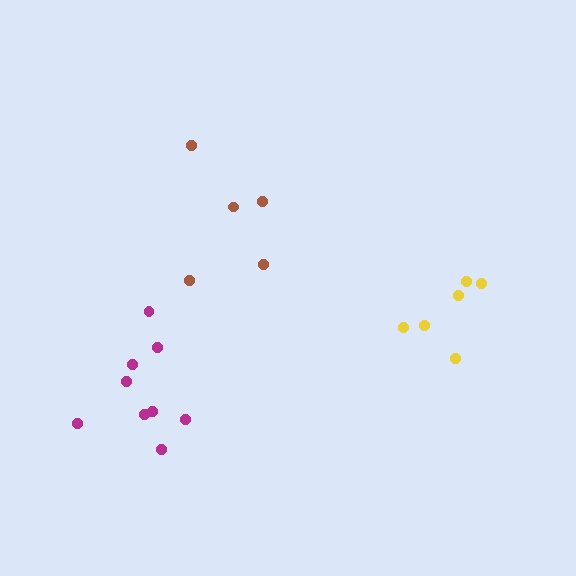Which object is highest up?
The brown cluster is topmost.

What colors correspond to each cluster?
The clusters are colored: brown, yellow, magenta.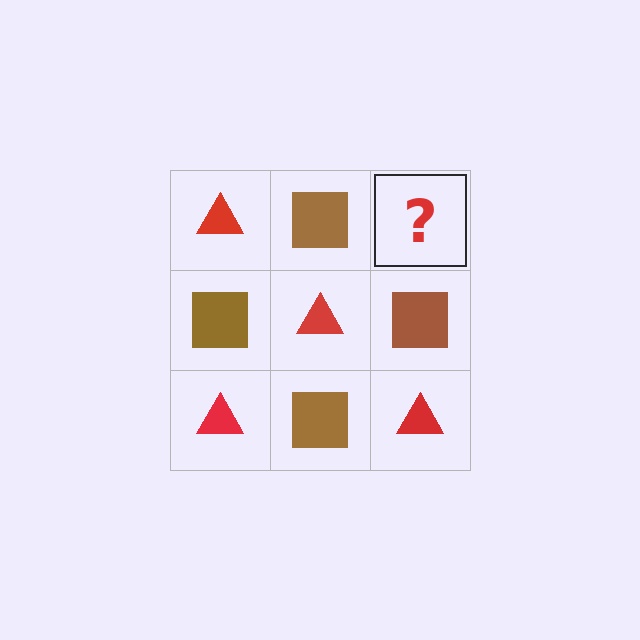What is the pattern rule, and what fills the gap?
The rule is that it alternates red triangle and brown square in a checkerboard pattern. The gap should be filled with a red triangle.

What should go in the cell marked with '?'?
The missing cell should contain a red triangle.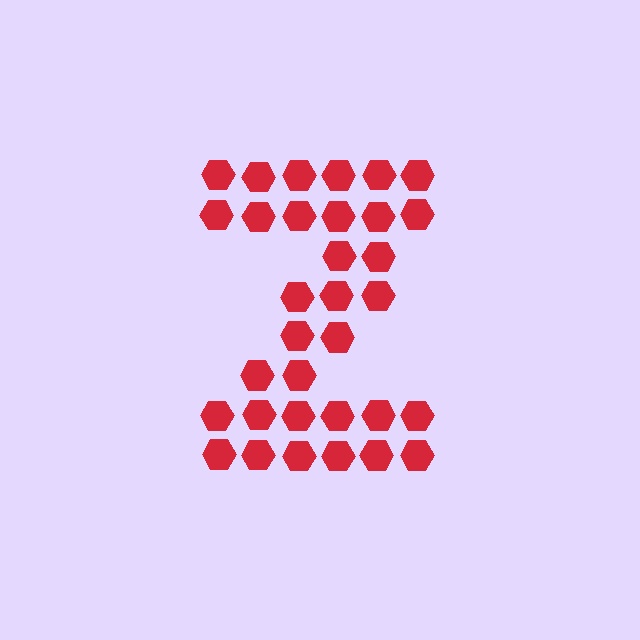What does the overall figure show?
The overall figure shows the letter Z.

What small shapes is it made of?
It is made of small hexagons.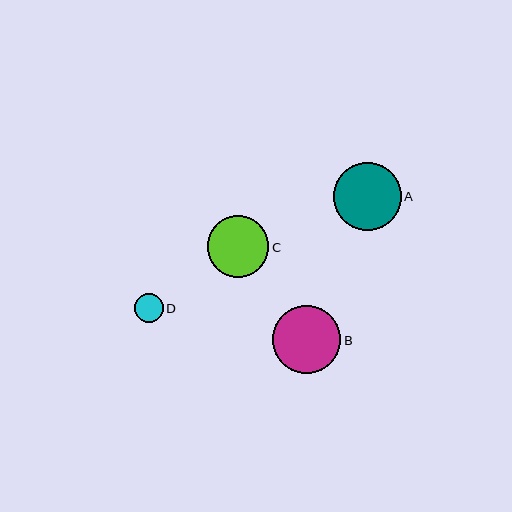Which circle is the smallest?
Circle D is the smallest with a size of approximately 29 pixels.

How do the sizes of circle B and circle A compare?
Circle B and circle A are approximately the same size.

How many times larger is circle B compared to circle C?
Circle B is approximately 1.1 times the size of circle C.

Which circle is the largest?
Circle B is the largest with a size of approximately 68 pixels.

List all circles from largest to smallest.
From largest to smallest: B, A, C, D.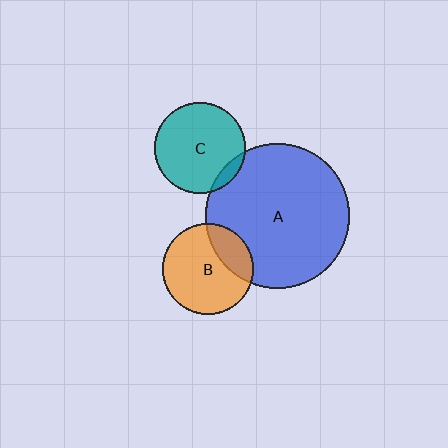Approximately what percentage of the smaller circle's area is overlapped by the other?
Approximately 10%.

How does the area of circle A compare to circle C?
Approximately 2.5 times.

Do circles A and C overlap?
Yes.